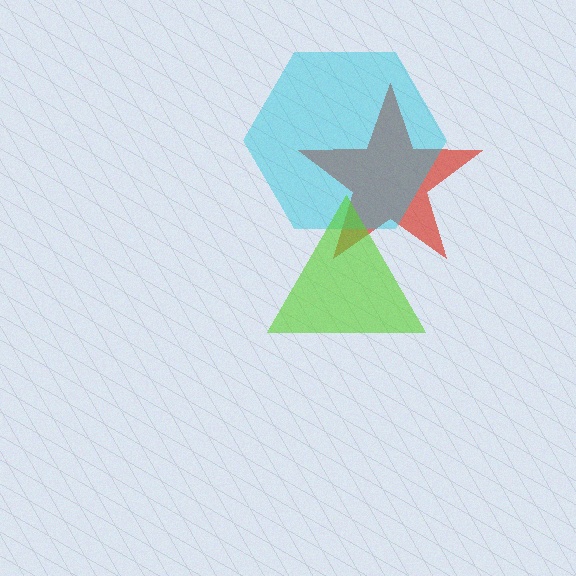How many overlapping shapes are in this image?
There are 3 overlapping shapes in the image.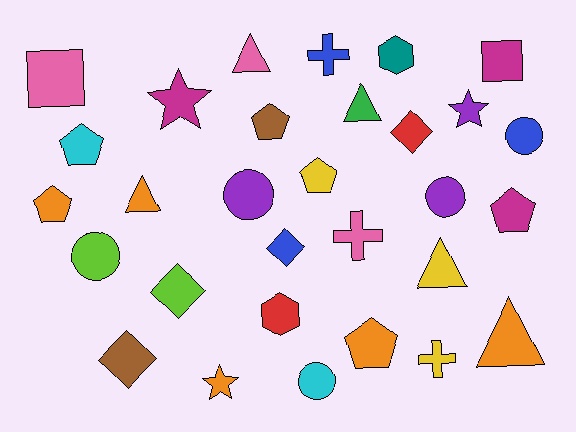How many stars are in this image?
There are 3 stars.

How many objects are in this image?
There are 30 objects.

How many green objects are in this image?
There is 1 green object.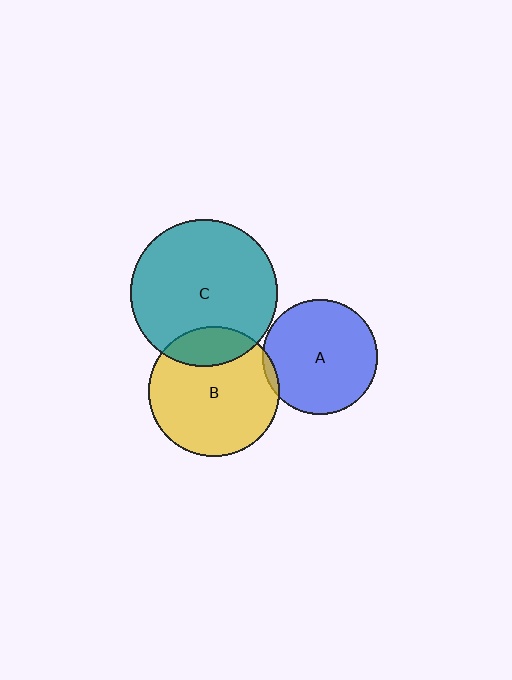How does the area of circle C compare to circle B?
Approximately 1.3 times.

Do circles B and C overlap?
Yes.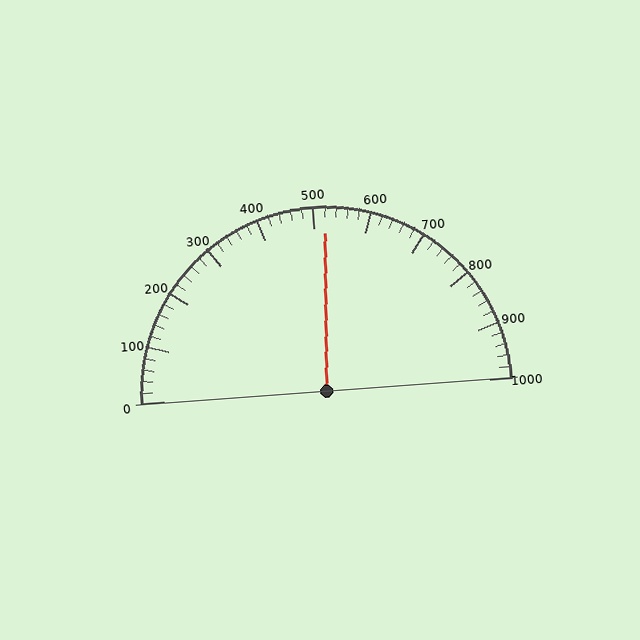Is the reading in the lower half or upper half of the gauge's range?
The reading is in the upper half of the range (0 to 1000).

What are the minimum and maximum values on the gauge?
The gauge ranges from 0 to 1000.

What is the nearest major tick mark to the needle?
The nearest major tick mark is 500.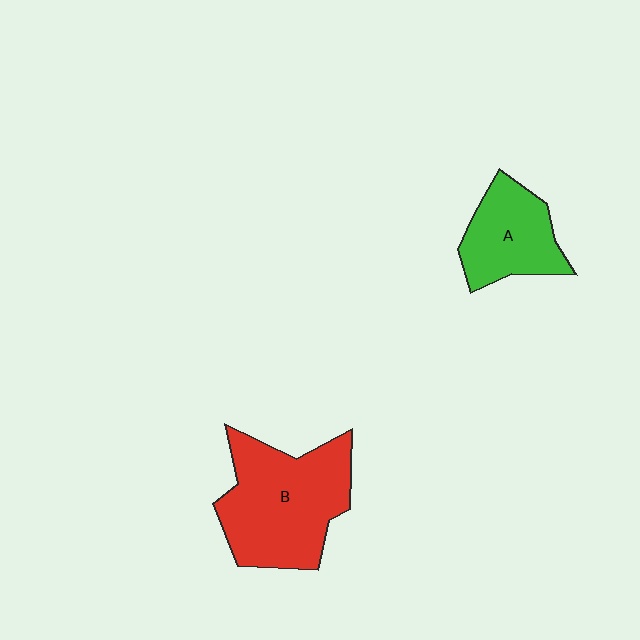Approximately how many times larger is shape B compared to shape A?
Approximately 1.7 times.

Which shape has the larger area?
Shape B (red).